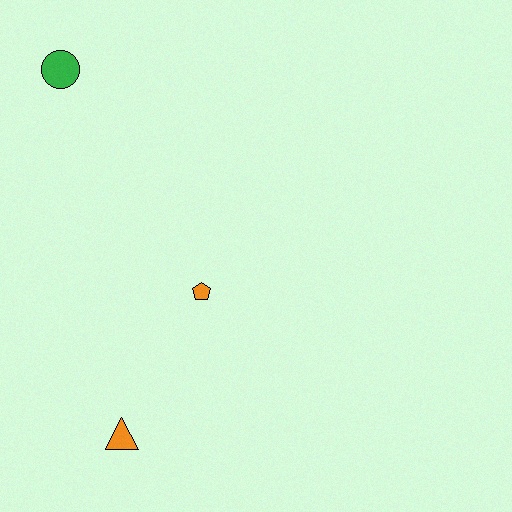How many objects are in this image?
There are 3 objects.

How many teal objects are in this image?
There are no teal objects.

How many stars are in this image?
There are no stars.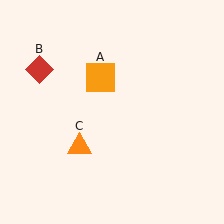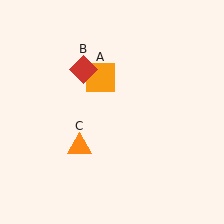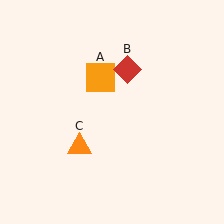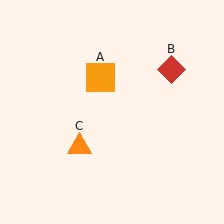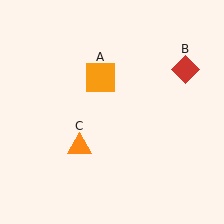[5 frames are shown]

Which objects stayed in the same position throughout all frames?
Orange square (object A) and orange triangle (object C) remained stationary.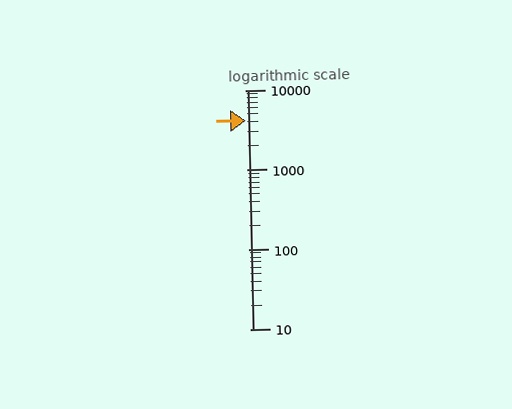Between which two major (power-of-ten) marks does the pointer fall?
The pointer is between 1000 and 10000.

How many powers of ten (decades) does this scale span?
The scale spans 3 decades, from 10 to 10000.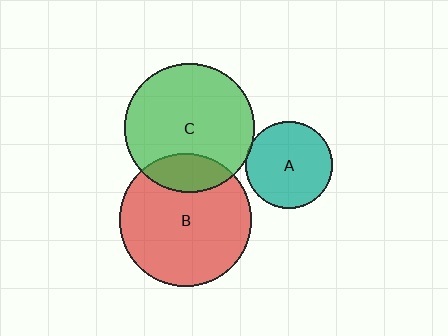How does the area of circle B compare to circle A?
Approximately 2.3 times.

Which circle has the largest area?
Circle B (red).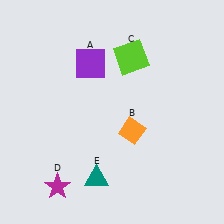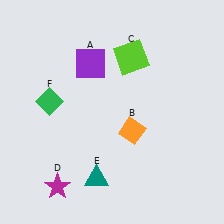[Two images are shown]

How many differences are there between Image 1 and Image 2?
There is 1 difference between the two images.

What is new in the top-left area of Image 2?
A green diamond (F) was added in the top-left area of Image 2.